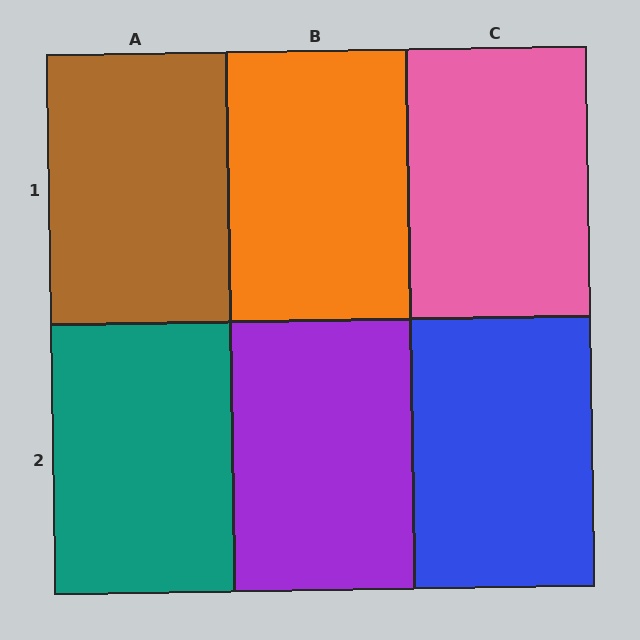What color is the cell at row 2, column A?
Teal.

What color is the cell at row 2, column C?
Blue.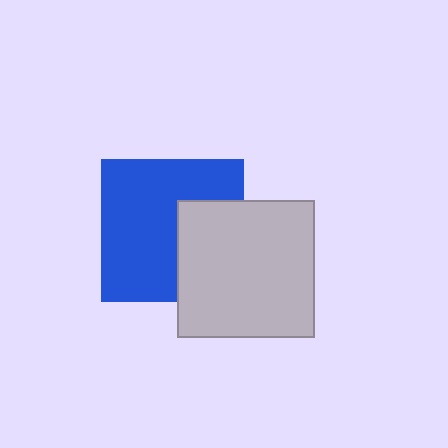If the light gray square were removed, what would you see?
You would see the complete blue square.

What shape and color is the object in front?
The object in front is a light gray square.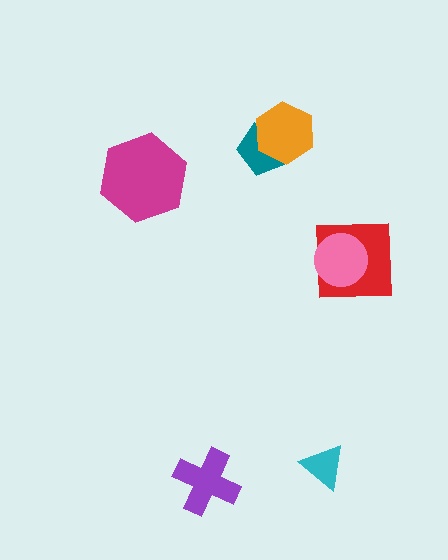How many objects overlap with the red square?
1 object overlaps with the red square.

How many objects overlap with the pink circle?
1 object overlaps with the pink circle.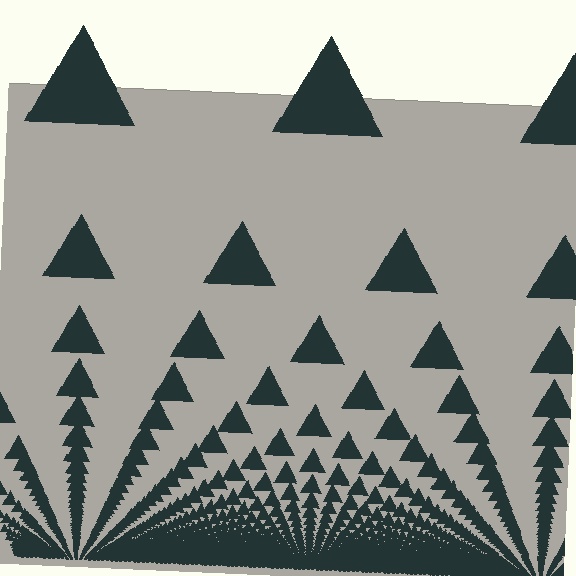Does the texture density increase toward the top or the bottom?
Density increases toward the bottom.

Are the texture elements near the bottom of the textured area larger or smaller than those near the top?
Smaller. The gradient is inverted — elements near the bottom are smaller and denser.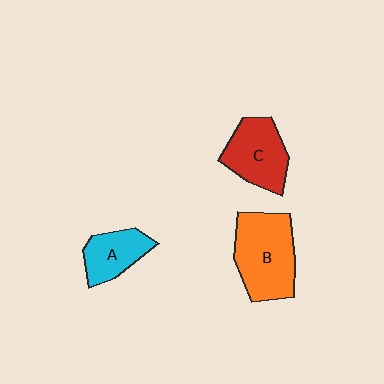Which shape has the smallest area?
Shape A (cyan).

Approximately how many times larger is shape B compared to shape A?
Approximately 1.8 times.